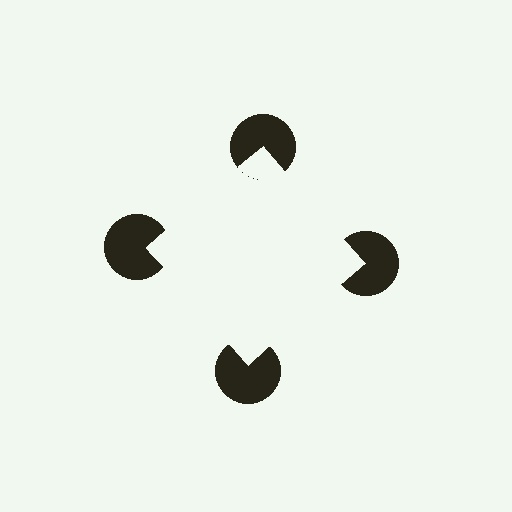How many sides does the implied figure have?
4 sides.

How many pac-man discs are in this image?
There are 4 — one at each vertex of the illusory square.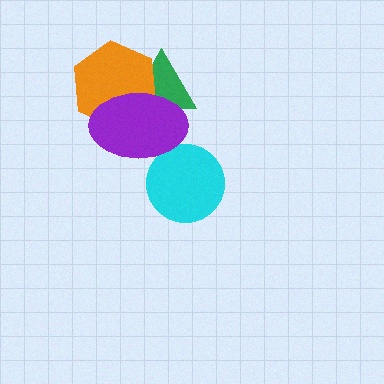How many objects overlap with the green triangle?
2 objects overlap with the green triangle.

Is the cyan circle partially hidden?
Yes, it is partially covered by another shape.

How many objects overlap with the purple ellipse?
3 objects overlap with the purple ellipse.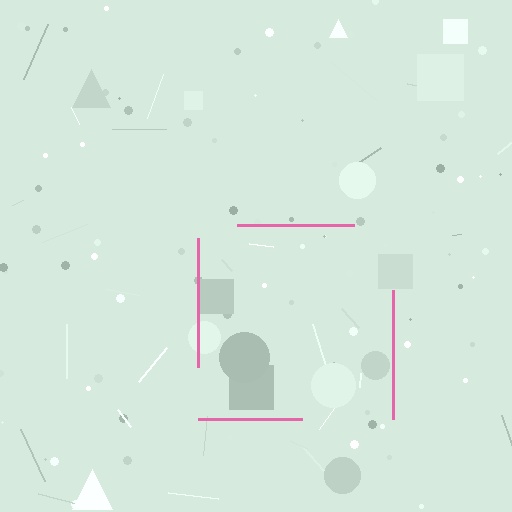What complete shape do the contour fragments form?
The contour fragments form a square.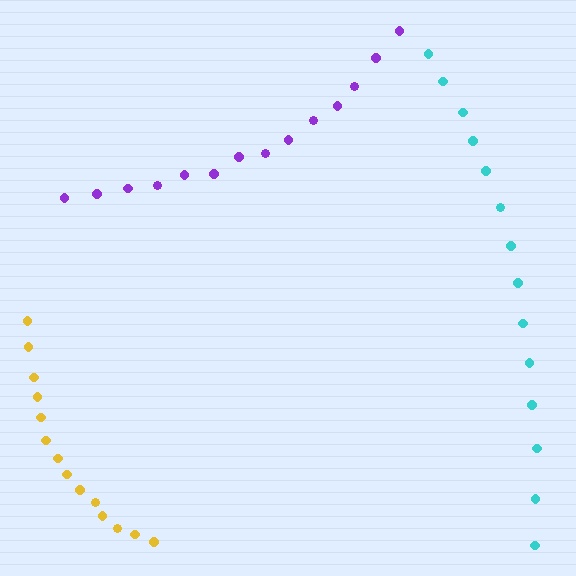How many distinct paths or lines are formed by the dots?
There are 3 distinct paths.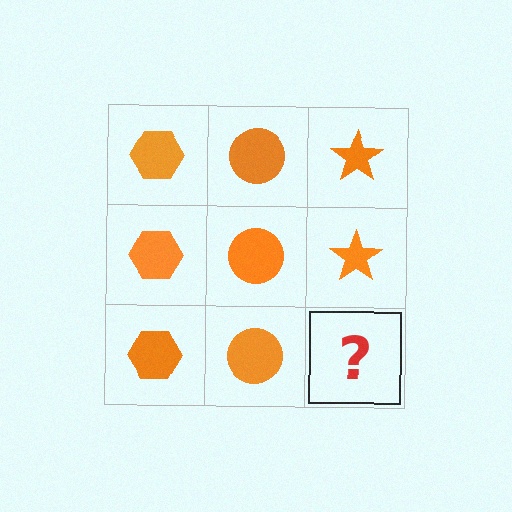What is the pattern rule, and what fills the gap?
The rule is that each column has a consistent shape. The gap should be filled with an orange star.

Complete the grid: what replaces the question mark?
The question mark should be replaced with an orange star.